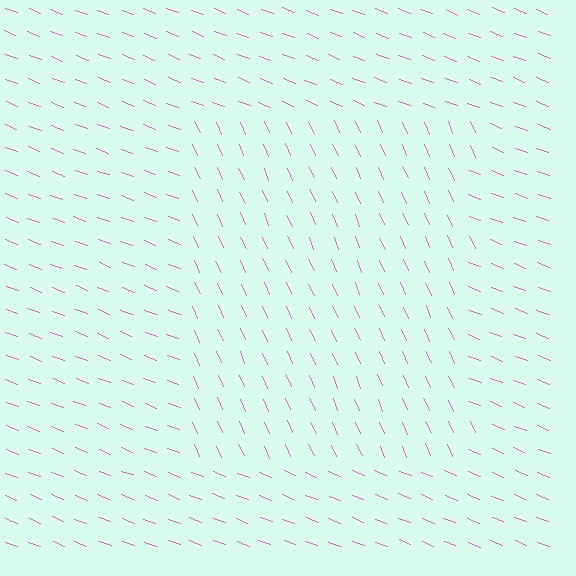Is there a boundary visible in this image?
Yes, there is a texture boundary formed by a change in line orientation.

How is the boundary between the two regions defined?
The boundary is defined purely by a change in line orientation (approximately 45 degrees difference). All lines are the same color and thickness.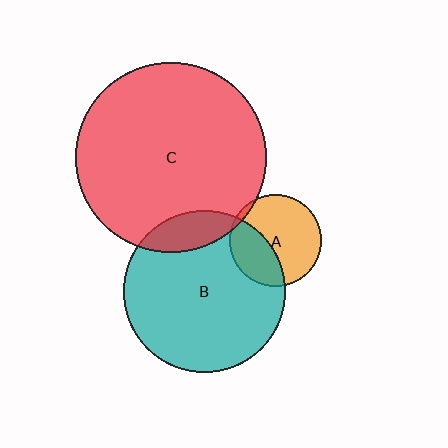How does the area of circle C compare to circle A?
Approximately 4.3 times.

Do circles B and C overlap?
Yes.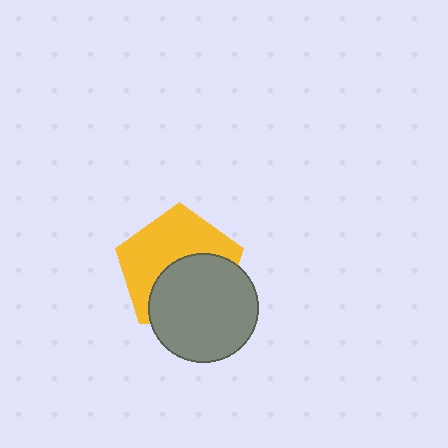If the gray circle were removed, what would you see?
You would see the complete yellow pentagon.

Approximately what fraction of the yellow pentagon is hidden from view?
Roughly 46% of the yellow pentagon is hidden behind the gray circle.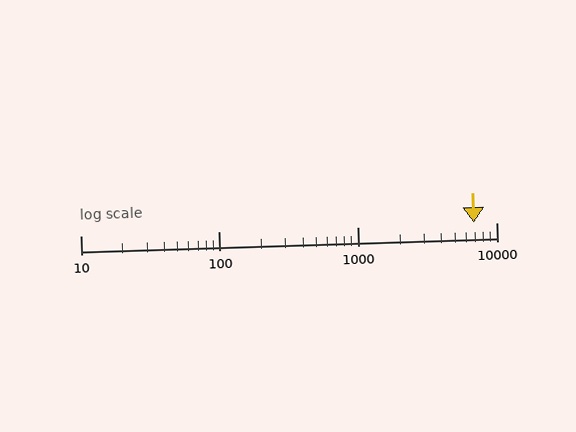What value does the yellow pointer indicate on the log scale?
The pointer indicates approximately 6900.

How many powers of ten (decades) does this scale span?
The scale spans 3 decades, from 10 to 10000.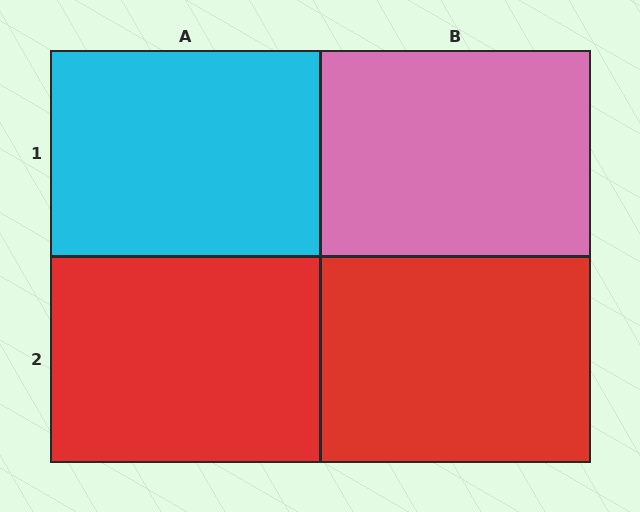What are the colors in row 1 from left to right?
Cyan, pink.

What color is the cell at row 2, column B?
Red.